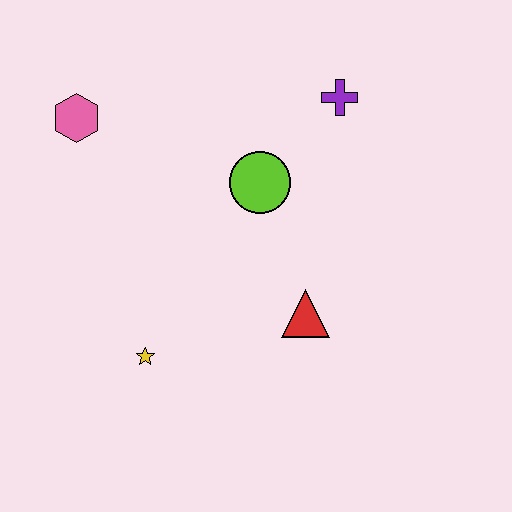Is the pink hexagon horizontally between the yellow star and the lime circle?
No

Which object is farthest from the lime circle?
The yellow star is farthest from the lime circle.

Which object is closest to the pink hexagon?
The lime circle is closest to the pink hexagon.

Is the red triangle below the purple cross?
Yes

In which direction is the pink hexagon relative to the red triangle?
The pink hexagon is to the left of the red triangle.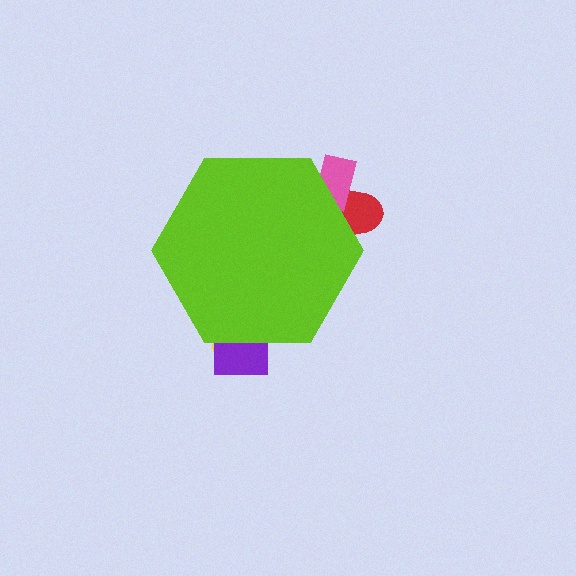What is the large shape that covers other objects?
A lime hexagon.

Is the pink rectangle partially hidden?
Yes, the pink rectangle is partially hidden behind the lime hexagon.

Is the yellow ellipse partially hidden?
Yes, the yellow ellipse is partially hidden behind the lime hexagon.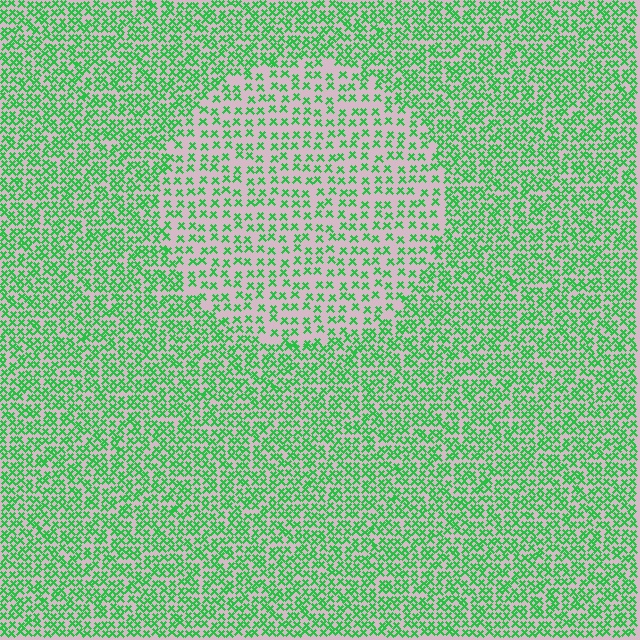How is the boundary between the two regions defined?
The boundary is defined by a change in element density (approximately 1.9x ratio). All elements are the same color, size, and shape.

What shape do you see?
I see a circle.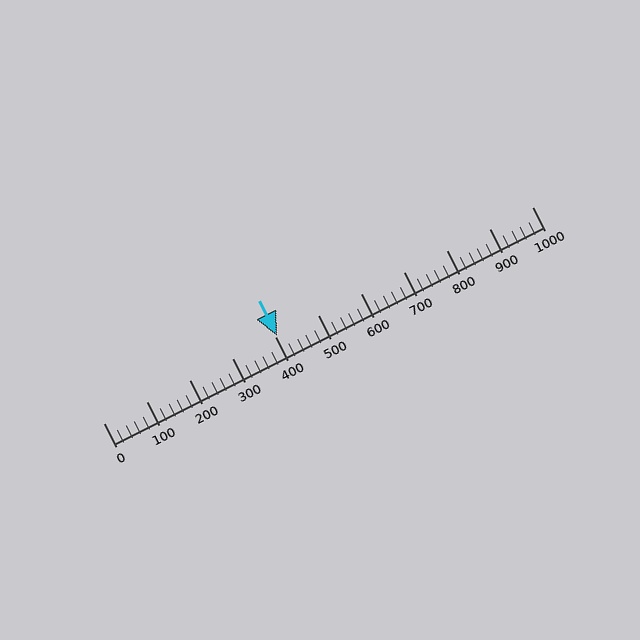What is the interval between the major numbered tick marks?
The major tick marks are spaced 100 units apart.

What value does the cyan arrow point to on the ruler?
The cyan arrow points to approximately 406.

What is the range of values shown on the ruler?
The ruler shows values from 0 to 1000.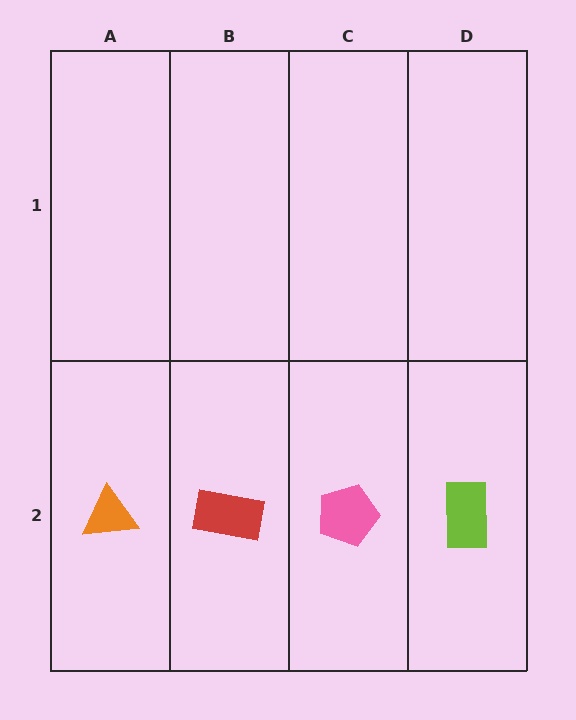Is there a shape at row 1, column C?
No, that cell is empty.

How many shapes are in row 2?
4 shapes.